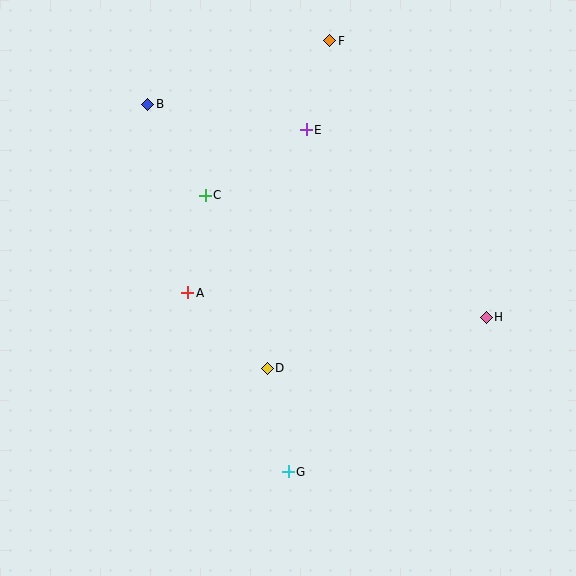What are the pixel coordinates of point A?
Point A is at (188, 293).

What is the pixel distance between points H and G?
The distance between H and G is 251 pixels.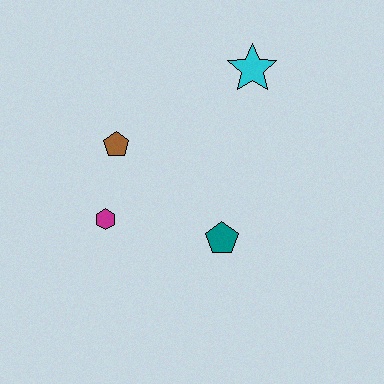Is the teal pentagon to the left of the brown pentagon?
No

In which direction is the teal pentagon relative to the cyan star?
The teal pentagon is below the cyan star.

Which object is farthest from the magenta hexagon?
The cyan star is farthest from the magenta hexagon.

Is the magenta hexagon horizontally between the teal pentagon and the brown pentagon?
No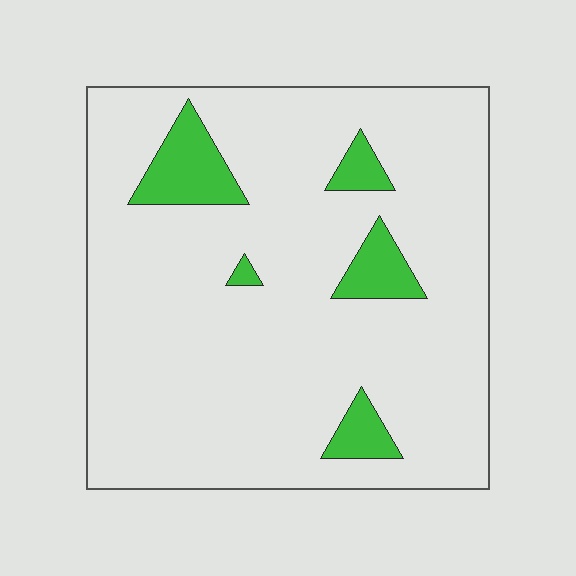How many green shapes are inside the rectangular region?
5.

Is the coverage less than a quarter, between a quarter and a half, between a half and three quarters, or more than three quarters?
Less than a quarter.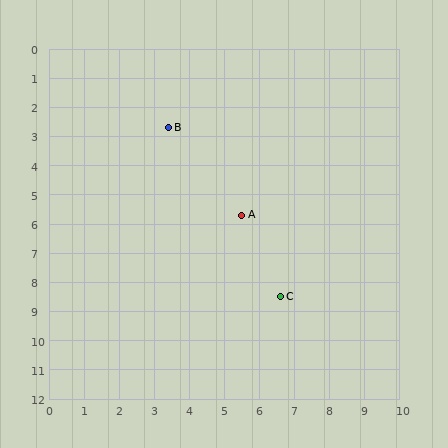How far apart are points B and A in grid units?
Points B and A are about 3.7 grid units apart.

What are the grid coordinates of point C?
Point C is at approximately (6.6, 8.5).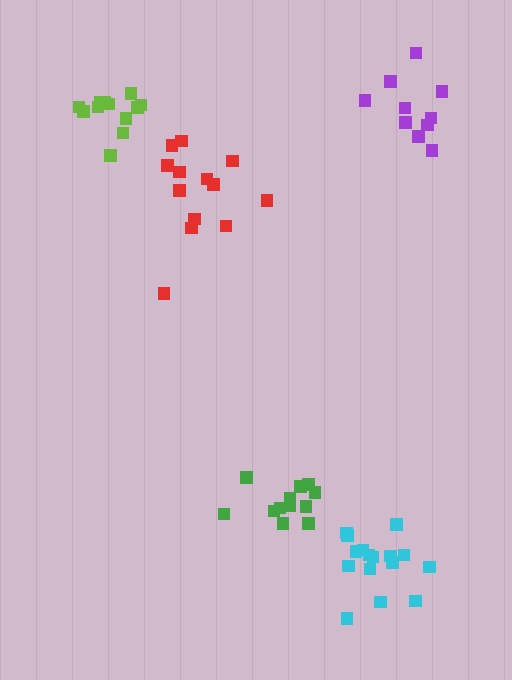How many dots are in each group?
Group 1: 12 dots, Group 2: 16 dots, Group 3: 13 dots, Group 4: 12 dots, Group 5: 10 dots (63 total).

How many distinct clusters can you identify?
There are 5 distinct clusters.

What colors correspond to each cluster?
The clusters are colored: lime, cyan, red, green, purple.